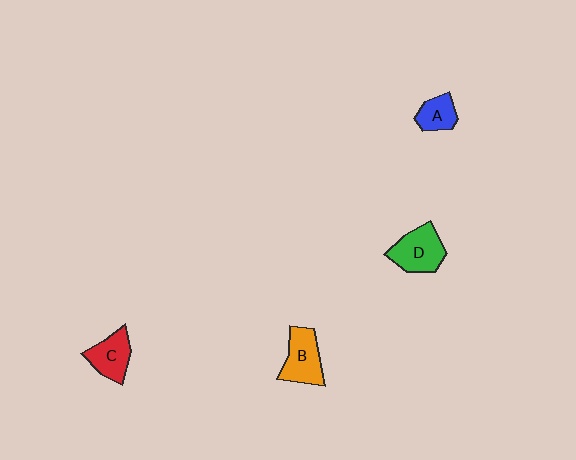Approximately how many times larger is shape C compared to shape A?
Approximately 1.4 times.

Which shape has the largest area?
Shape D (green).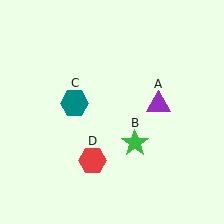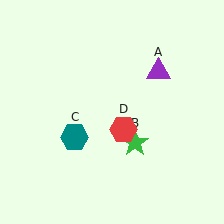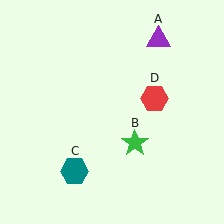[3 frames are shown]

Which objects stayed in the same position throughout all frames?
Green star (object B) remained stationary.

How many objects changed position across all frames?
3 objects changed position: purple triangle (object A), teal hexagon (object C), red hexagon (object D).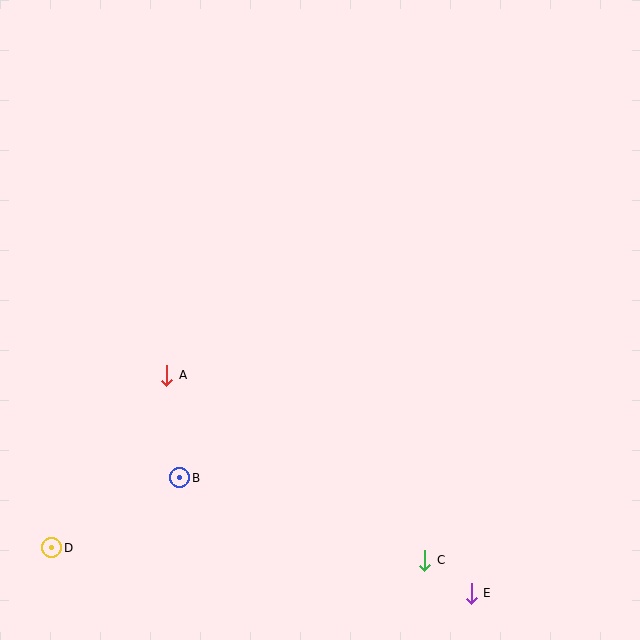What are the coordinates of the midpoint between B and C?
The midpoint between B and C is at (302, 519).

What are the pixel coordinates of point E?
Point E is at (471, 593).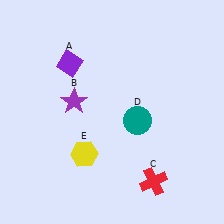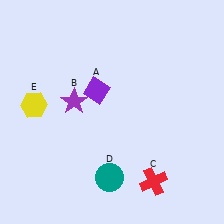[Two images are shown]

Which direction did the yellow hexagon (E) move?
The yellow hexagon (E) moved left.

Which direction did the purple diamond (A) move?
The purple diamond (A) moved right.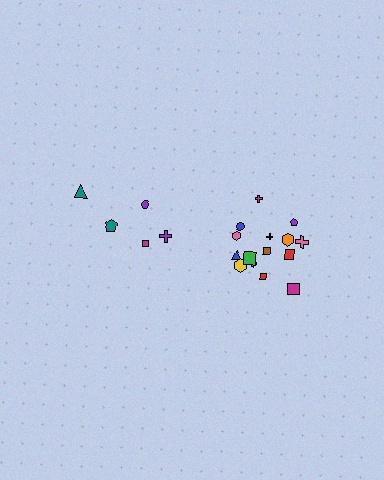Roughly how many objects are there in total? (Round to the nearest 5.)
Roughly 20 objects in total.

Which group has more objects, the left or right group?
The right group.